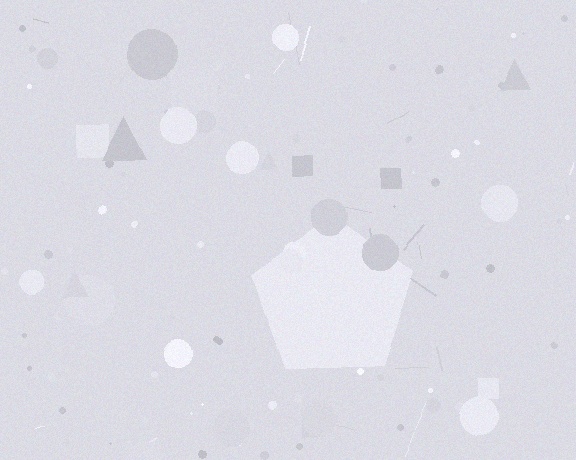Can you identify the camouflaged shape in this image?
The camouflaged shape is a pentagon.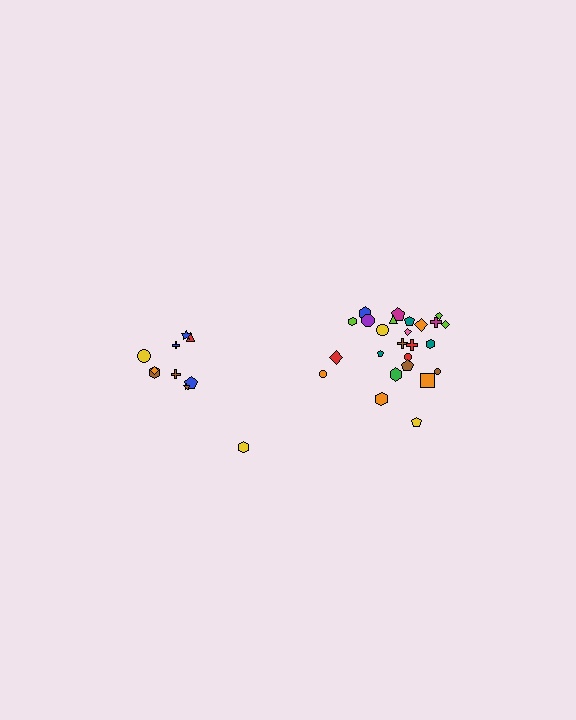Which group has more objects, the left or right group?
The right group.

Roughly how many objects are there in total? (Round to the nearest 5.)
Roughly 35 objects in total.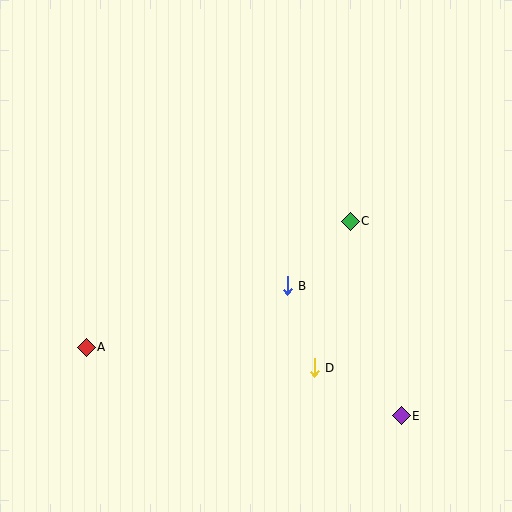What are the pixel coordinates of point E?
Point E is at (401, 416).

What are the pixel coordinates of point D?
Point D is at (314, 368).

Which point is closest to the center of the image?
Point B at (287, 286) is closest to the center.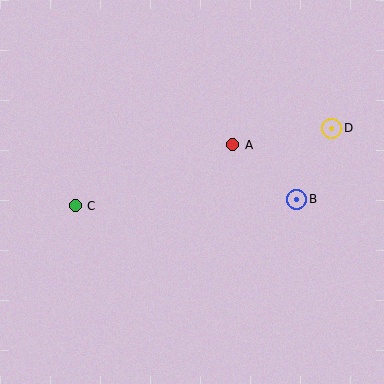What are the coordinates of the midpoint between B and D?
The midpoint between B and D is at (314, 164).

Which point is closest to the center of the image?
Point A at (233, 145) is closest to the center.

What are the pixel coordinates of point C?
Point C is at (75, 206).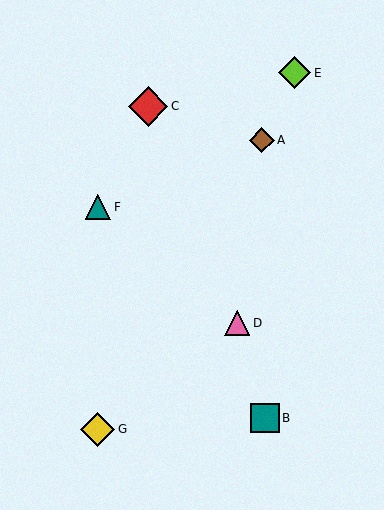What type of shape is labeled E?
Shape E is a lime diamond.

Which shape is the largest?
The red diamond (labeled C) is the largest.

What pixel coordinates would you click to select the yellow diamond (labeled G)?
Click at (98, 429) to select the yellow diamond G.